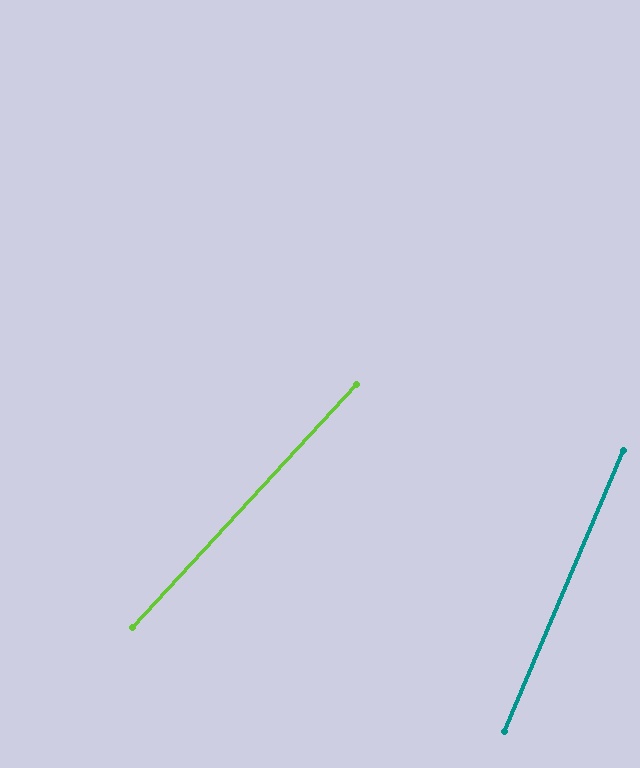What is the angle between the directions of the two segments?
Approximately 20 degrees.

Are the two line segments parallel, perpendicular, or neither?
Neither parallel nor perpendicular — they differ by about 20°.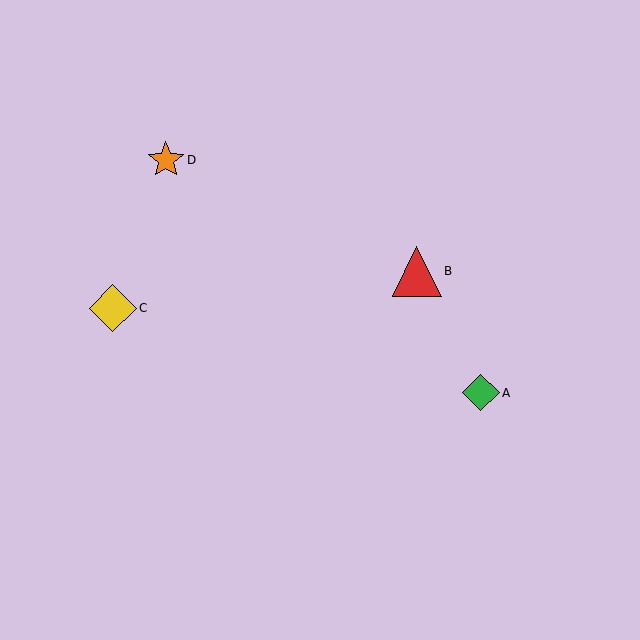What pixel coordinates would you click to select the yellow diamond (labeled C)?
Click at (113, 308) to select the yellow diamond C.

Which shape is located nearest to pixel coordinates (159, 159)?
The orange star (labeled D) at (166, 160) is nearest to that location.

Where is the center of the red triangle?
The center of the red triangle is at (417, 271).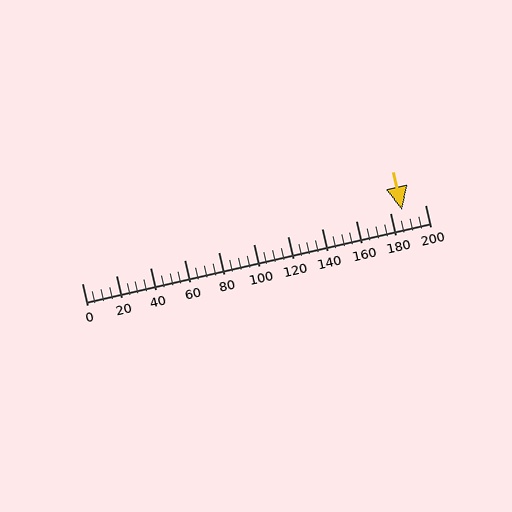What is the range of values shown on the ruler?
The ruler shows values from 0 to 200.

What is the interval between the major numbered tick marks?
The major tick marks are spaced 20 units apart.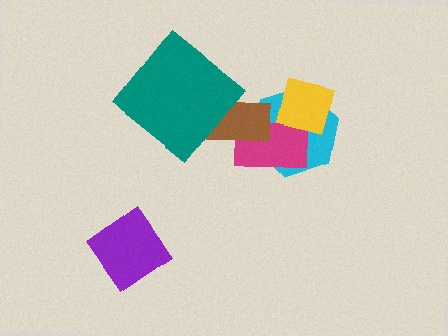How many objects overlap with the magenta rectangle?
3 objects overlap with the magenta rectangle.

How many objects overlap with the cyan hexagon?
3 objects overlap with the cyan hexagon.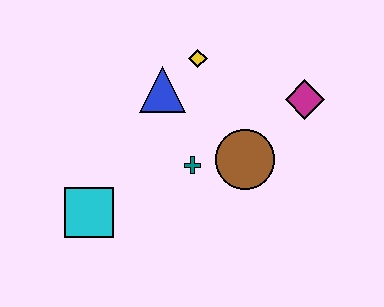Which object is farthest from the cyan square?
The magenta diamond is farthest from the cyan square.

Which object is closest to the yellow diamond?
The blue triangle is closest to the yellow diamond.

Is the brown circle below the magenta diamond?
Yes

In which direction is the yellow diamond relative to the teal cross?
The yellow diamond is above the teal cross.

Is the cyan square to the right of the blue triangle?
No